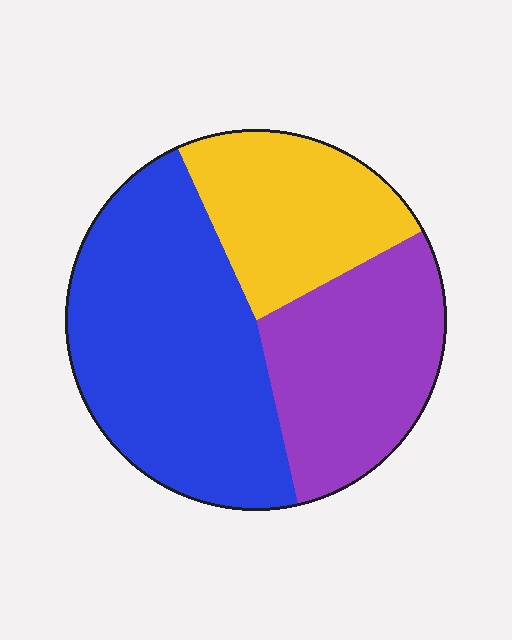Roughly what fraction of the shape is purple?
Purple covers about 30% of the shape.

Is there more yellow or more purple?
Purple.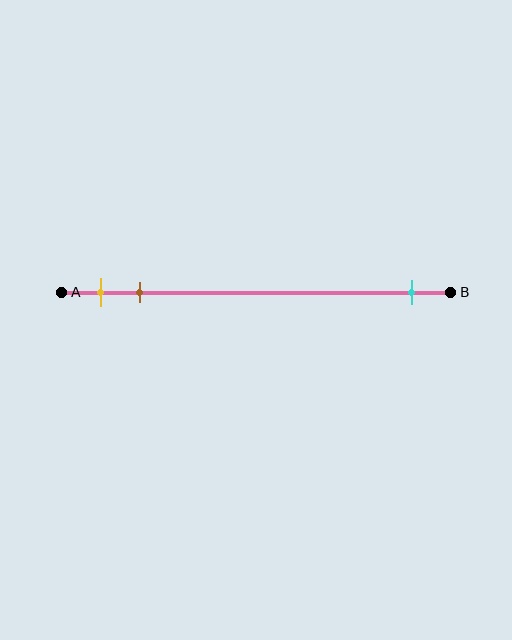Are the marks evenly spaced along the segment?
No, the marks are not evenly spaced.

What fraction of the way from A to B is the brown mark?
The brown mark is approximately 20% (0.2) of the way from A to B.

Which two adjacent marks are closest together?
The yellow and brown marks are the closest adjacent pair.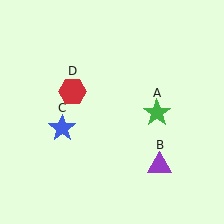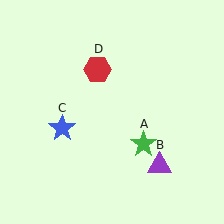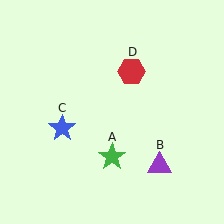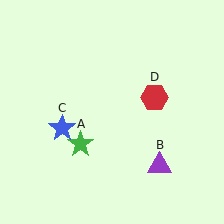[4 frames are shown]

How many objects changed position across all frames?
2 objects changed position: green star (object A), red hexagon (object D).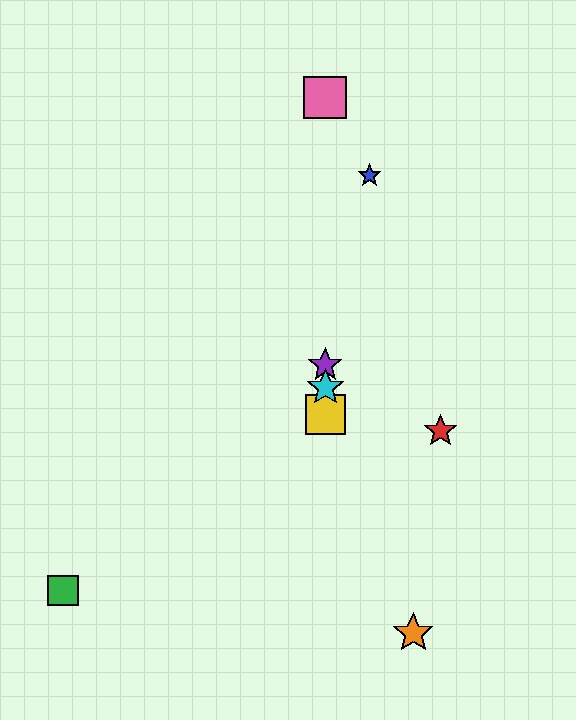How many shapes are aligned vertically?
4 shapes (the yellow square, the purple star, the cyan star, the pink square) are aligned vertically.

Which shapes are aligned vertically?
The yellow square, the purple star, the cyan star, the pink square are aligned vertically.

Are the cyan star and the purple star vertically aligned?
Yes, both are at x≈325.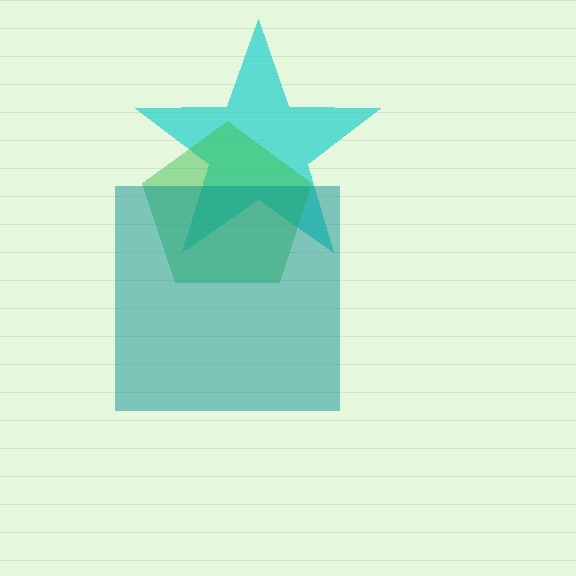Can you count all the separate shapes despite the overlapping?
Yes, there are 3 separate shapes.